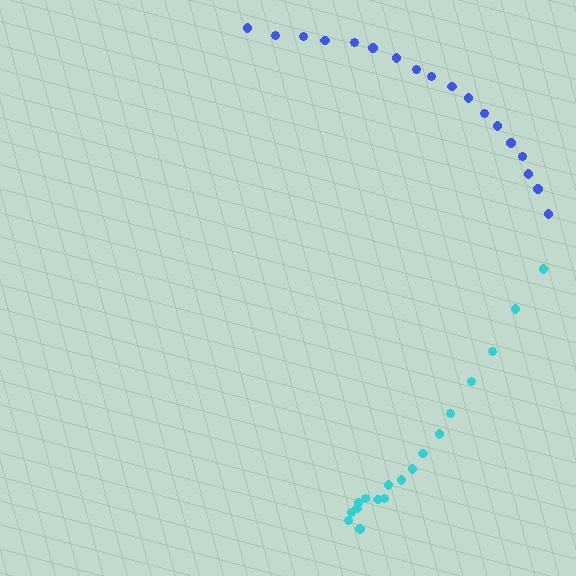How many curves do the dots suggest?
There are 2 distinct paths.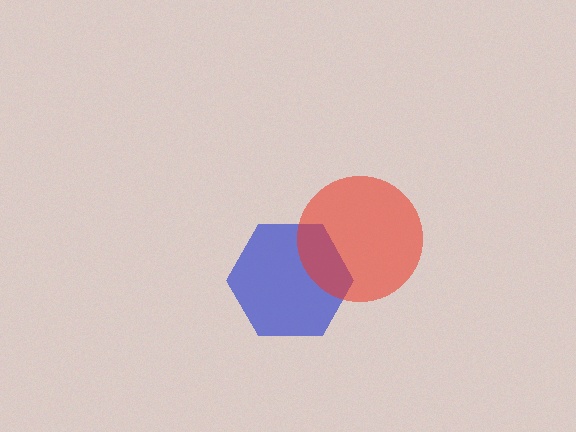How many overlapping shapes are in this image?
There are 2 overlapping shapes in the image.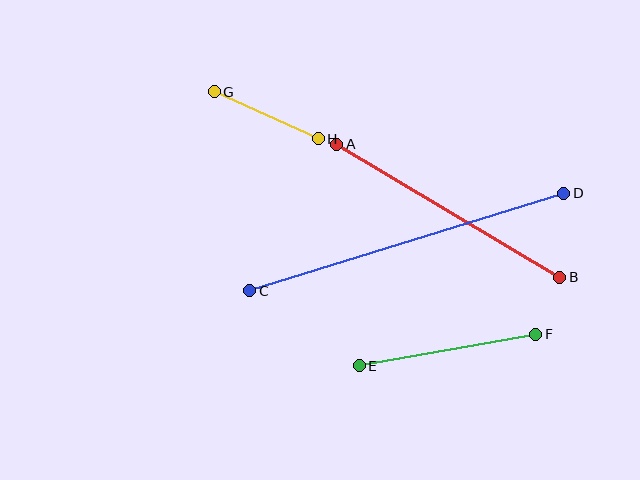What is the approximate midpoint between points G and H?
The midpoint is at approximately (266, 115) pixels.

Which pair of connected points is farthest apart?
Points C and D are farthest apart.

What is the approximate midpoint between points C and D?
The midpoint is at approximately (407, 242) pixels.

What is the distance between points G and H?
The distance is approximately 114 pixels.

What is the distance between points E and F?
The distance is approximately 179 pixels.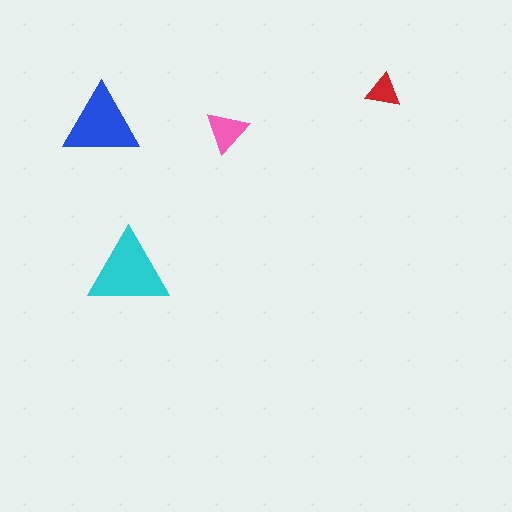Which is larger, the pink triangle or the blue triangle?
The blue one.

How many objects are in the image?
There are 4 objects in the image.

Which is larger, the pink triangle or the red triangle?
The pink one.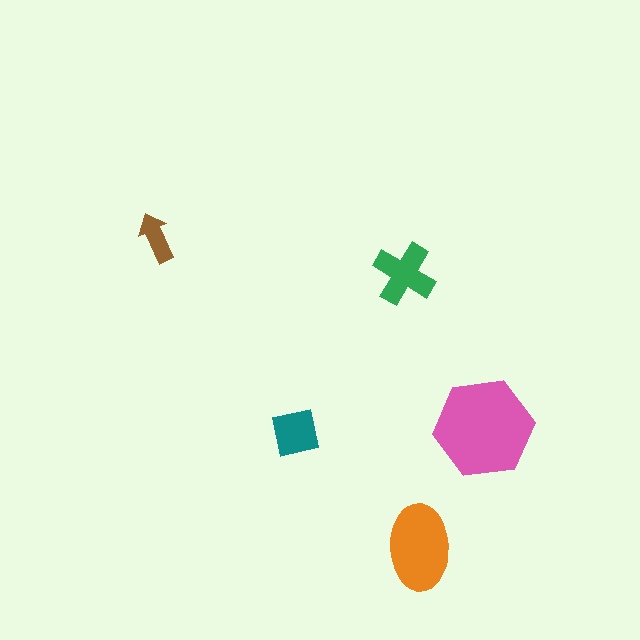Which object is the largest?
The pink hexagon.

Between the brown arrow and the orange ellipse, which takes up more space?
The orange ellipse.